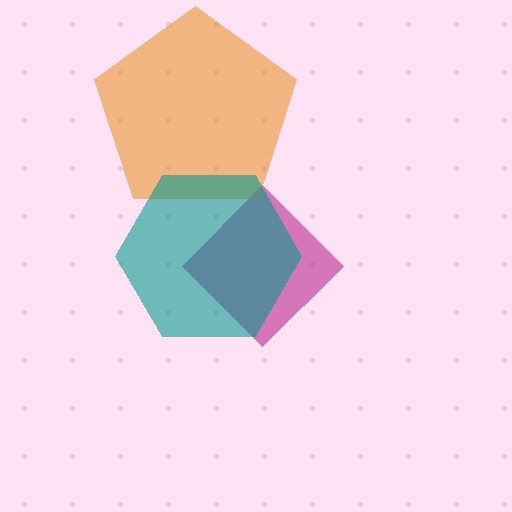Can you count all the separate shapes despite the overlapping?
Yes, there are 3 separate shapes.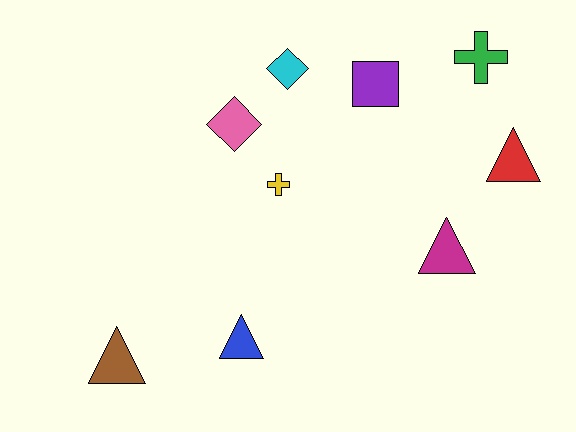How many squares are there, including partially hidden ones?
There is 1 square.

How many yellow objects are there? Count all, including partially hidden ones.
There is 1 yellow object.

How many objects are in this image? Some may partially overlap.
There are 9 objects.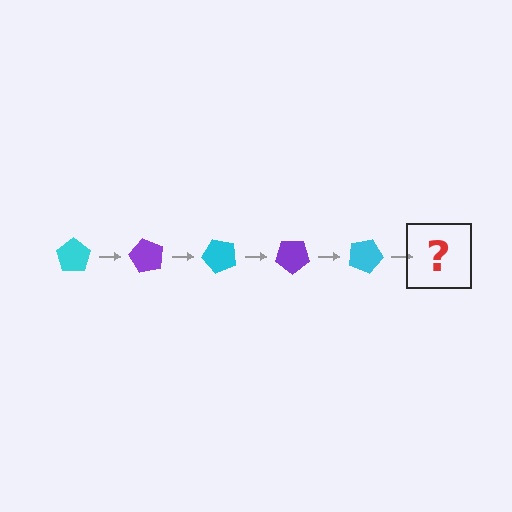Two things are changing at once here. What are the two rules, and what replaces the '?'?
The two rules are that it rotates 60 degrees each step and the color cycles through cyan and purple. The '?' should be a purple pentagon, rotated 300 degrees from the start.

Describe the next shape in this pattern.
It should be a purple pentagon, rotated 300 degrees from the start.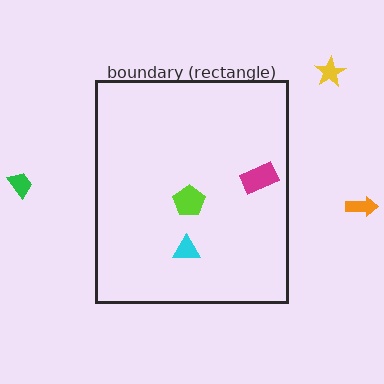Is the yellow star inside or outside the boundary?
Outside.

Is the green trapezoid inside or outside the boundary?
Outside.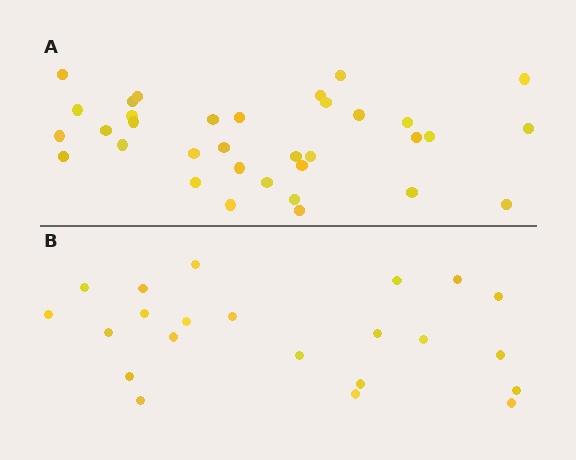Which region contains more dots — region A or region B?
Region A (the top region) has more dots.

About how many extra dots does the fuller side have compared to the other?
Region A has roughly 12 or so more dots than region B.